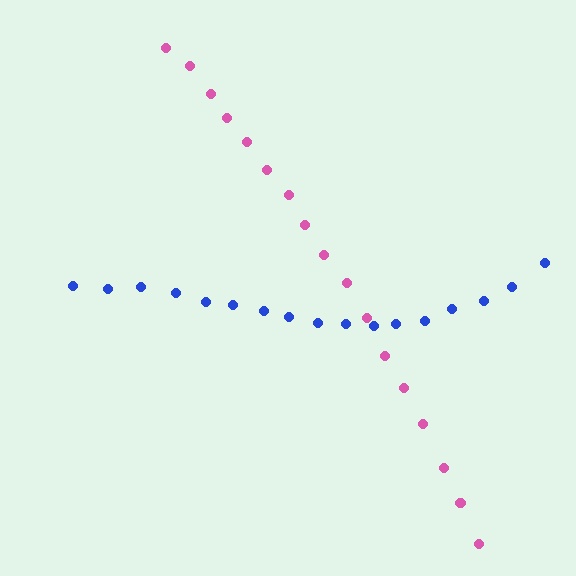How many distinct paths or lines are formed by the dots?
There are 2 distinct paths.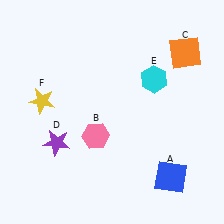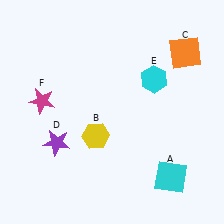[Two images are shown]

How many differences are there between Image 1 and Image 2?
There are 3 differences between the two images.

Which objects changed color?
A changed from blue to cyan. B changed from pink to yellow. F changed from yellow to magenta.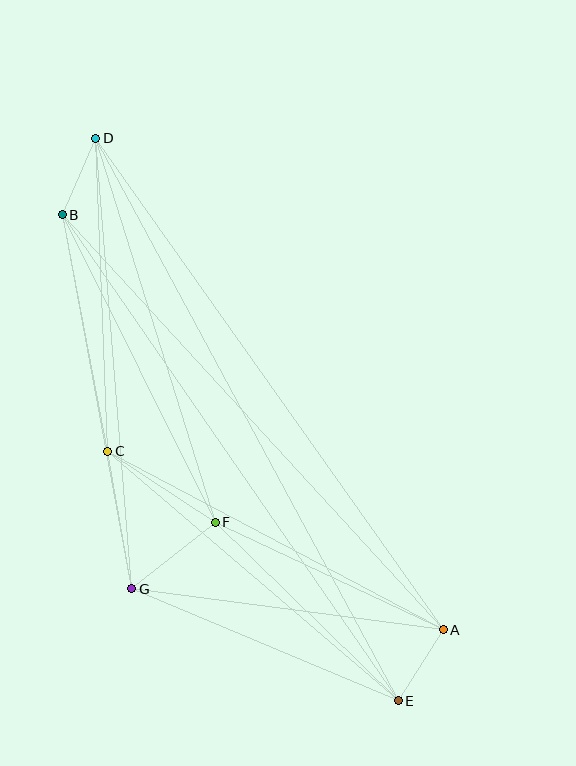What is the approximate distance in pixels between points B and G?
The distance between B and G is approximately 380 pixels.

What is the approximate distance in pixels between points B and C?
The distance between B and C is approximately 241 pixels.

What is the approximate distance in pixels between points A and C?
The distance between A and C is approximately 380 pixels.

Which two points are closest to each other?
Points B and D are closest to each other.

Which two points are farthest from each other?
Points D and E are farthest from each other.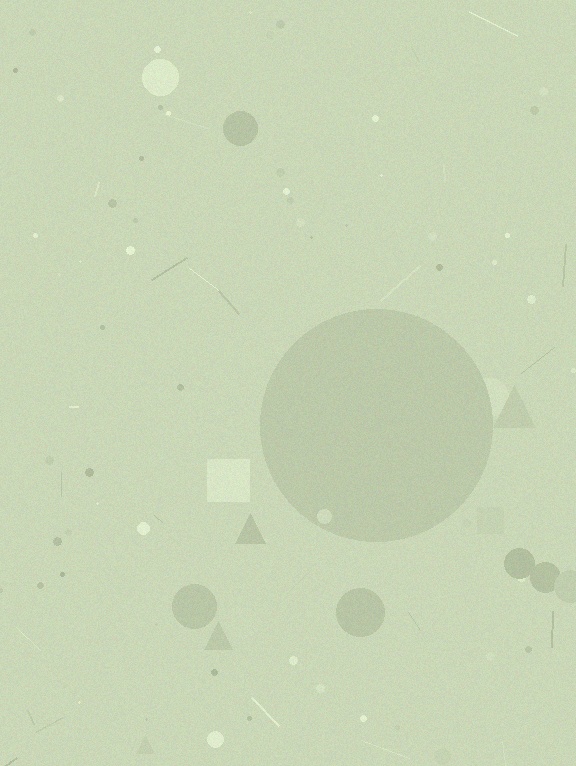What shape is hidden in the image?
A circle is hidden in the image.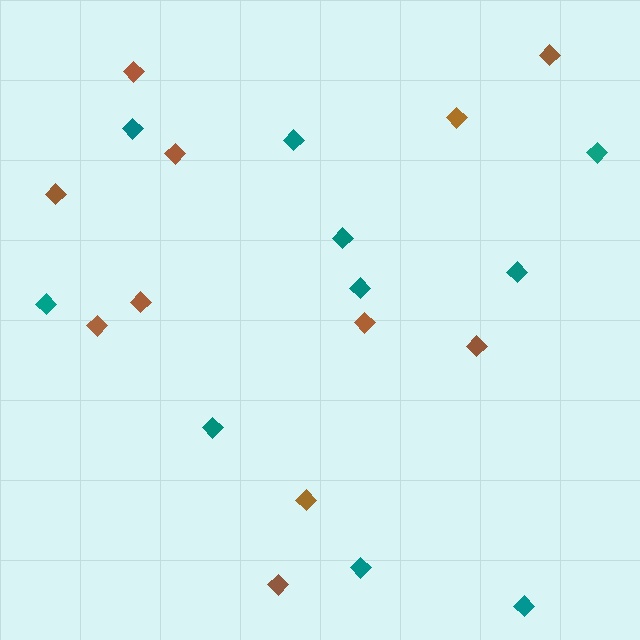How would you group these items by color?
There are 2 groups: one group of brown diamonds (11) and one group of teal diamonds (10).